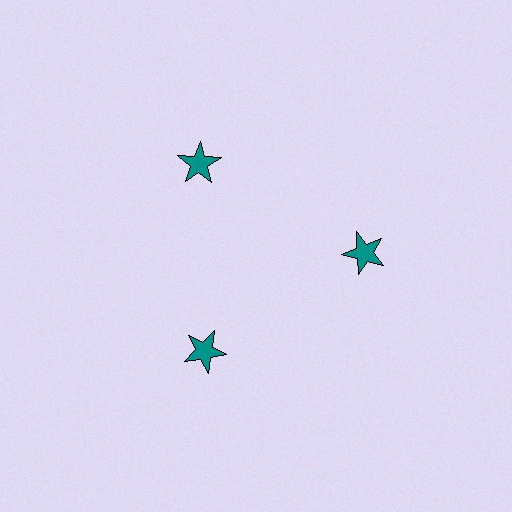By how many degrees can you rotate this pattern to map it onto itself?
The pattern maps onto itself every 120 degrees of rotation.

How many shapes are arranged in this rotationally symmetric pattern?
There are 3 shapes, arranged in 3 groups of 1.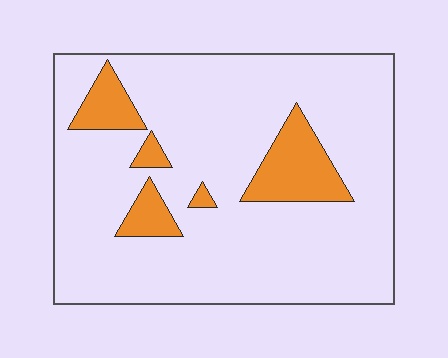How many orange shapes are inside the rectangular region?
5.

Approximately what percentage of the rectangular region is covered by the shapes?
Approximately 15%.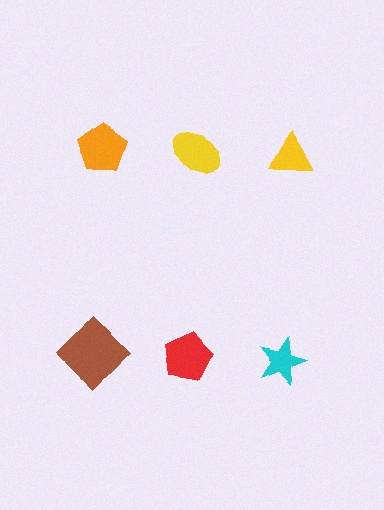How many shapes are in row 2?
3 shapes.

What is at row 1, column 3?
A yellow triangle.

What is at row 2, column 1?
A brown diamond.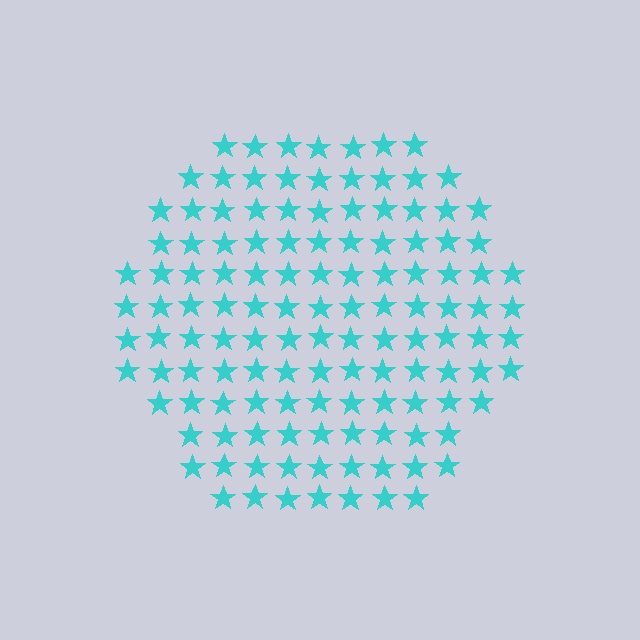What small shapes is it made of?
It is made of small stars.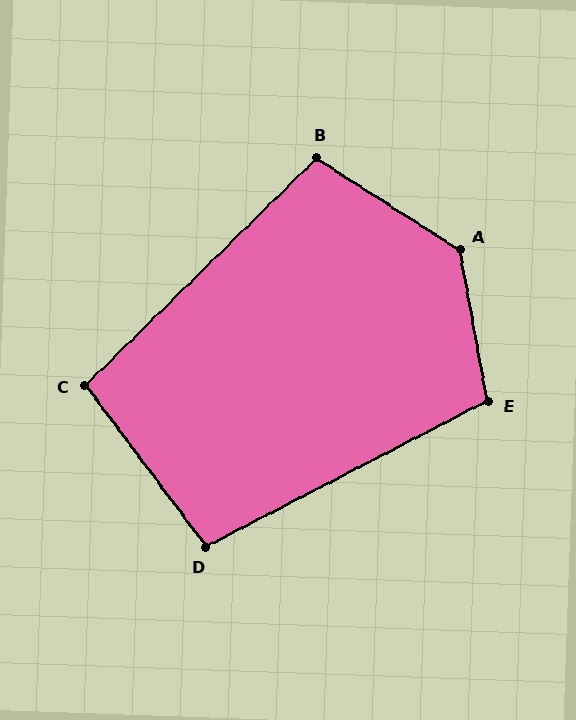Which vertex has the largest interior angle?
A, at approximately 133 degrees.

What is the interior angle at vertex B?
Approximately 103 degrees (obtuse).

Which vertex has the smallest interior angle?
C, at approximately 98 degrees.